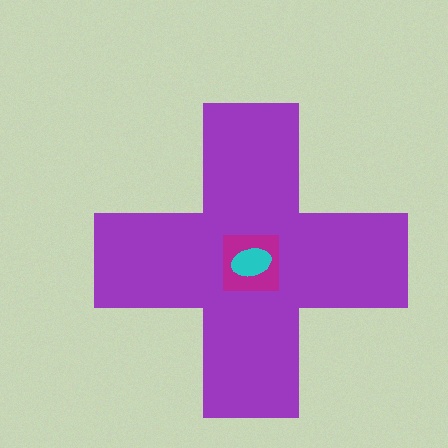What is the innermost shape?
The cyan ellipse.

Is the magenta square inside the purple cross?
Yes.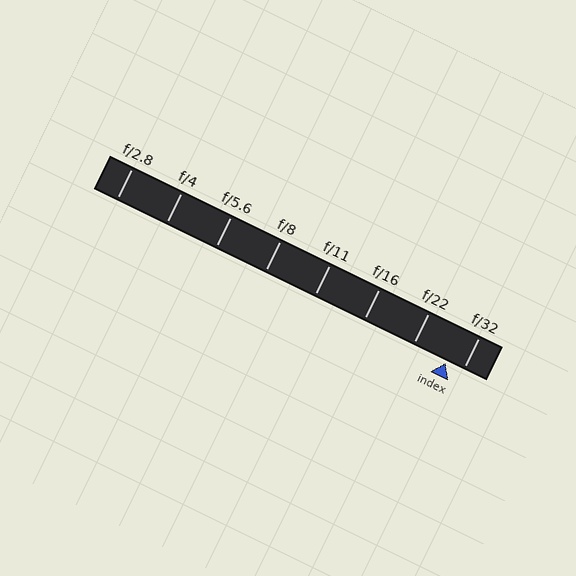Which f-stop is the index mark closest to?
The index mark is closest to f/32.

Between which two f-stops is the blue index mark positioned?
The index mark is between f/22 and f/32.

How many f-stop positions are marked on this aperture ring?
There are 8 f-stop positions marked.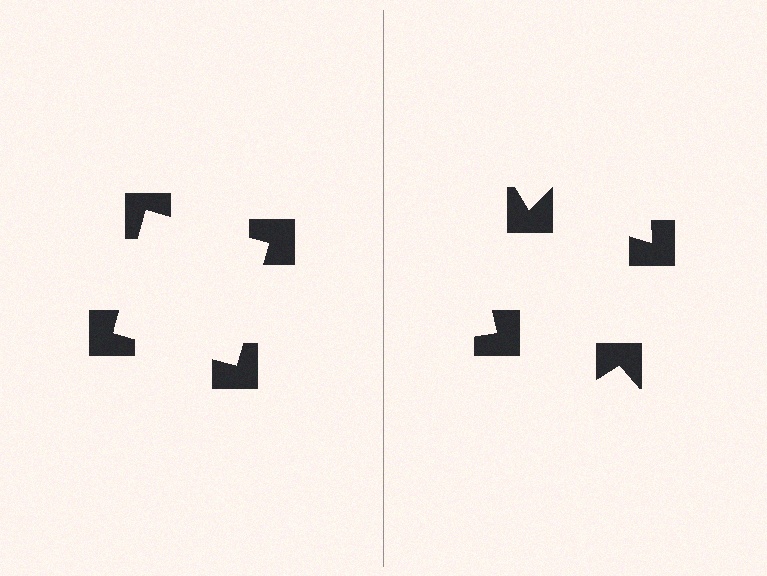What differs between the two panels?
The notched squares are positioned identically on both sides; only the wedge orientations differ. On the left they align to a square; on the right they are misaligned.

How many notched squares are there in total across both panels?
8 — 4 on each side.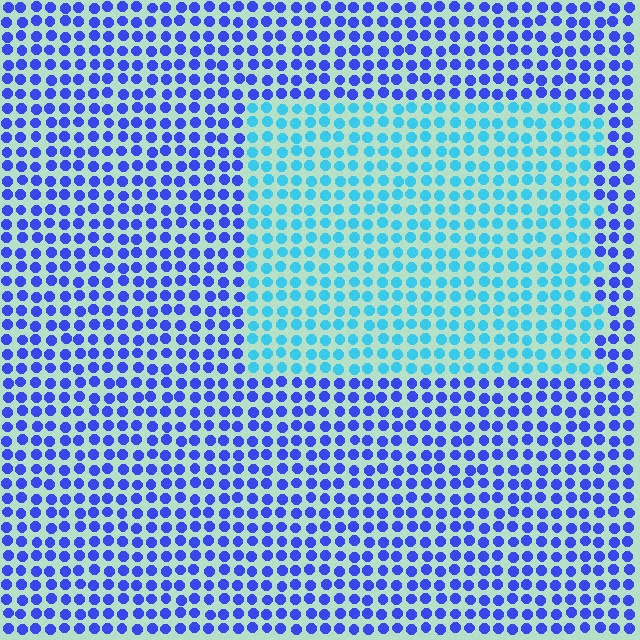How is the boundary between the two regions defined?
The boundary is defined purely by a slight shift in hue (about 44 degrees). Spacing, size, and orientation are identical on both sides.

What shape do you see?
I see a rectangle.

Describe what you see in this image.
The image is filled with small blue elements in a uniform arrangement. A rectangle-shaped region is visible where the elements are tinted to a slightly different hue, forming a subtle color boundary.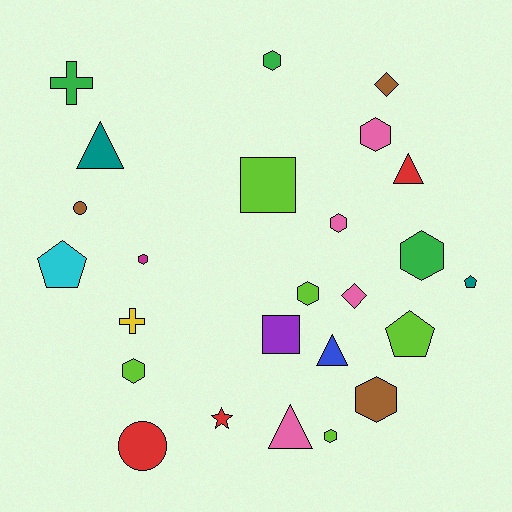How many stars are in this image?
There is 1 star.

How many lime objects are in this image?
There are 5 lime objects.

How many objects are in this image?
There are 25 objects.